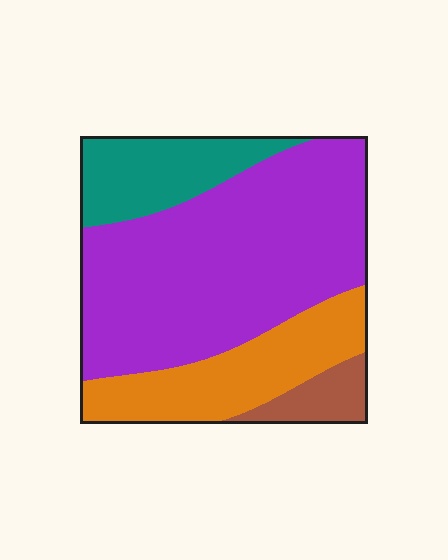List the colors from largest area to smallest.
From largest to smallest: purple, orange, teal, brown.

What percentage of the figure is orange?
Orange covers 21% of the figure.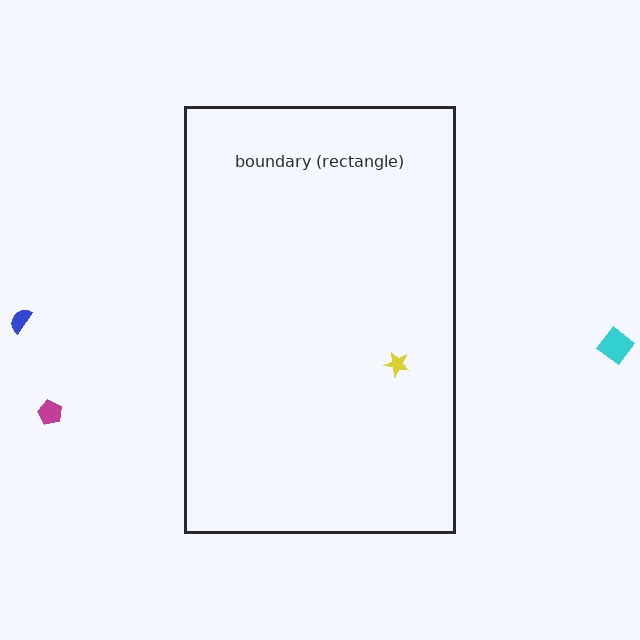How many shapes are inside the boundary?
1 inside, 3 outside.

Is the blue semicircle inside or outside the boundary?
Outside.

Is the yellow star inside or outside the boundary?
Inside.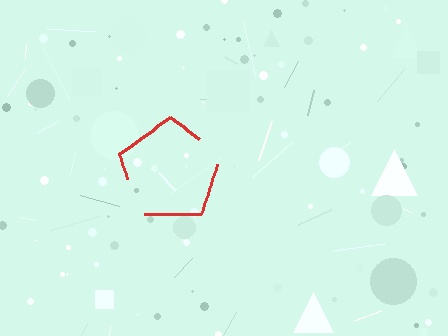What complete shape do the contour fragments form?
The contour fragments form a pentagon.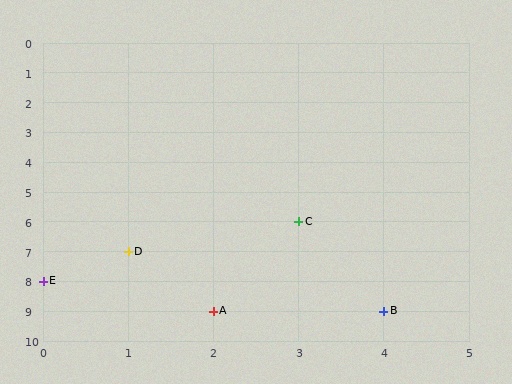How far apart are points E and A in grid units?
Points E and A are 2 columns and 1 row apart (about 2.2 grid units diagonally).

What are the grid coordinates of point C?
Point C is at grid coordinates (3, 6).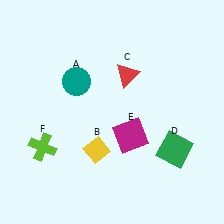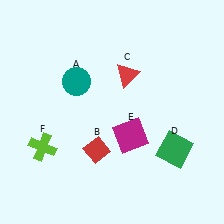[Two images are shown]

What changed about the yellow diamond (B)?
In Image 1, B is yellow. In Image 2, it changed to red.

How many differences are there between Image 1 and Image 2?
There is 1 difference between the two images.